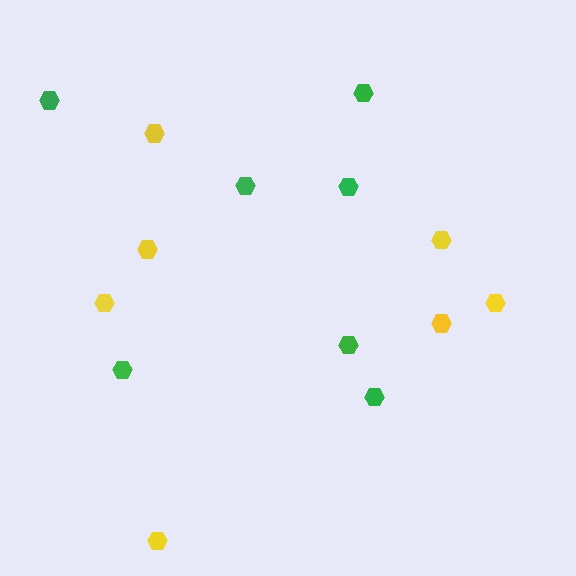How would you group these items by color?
There are 2 groups: one group of green hexagons (7) and one group of yellow hexagons (7).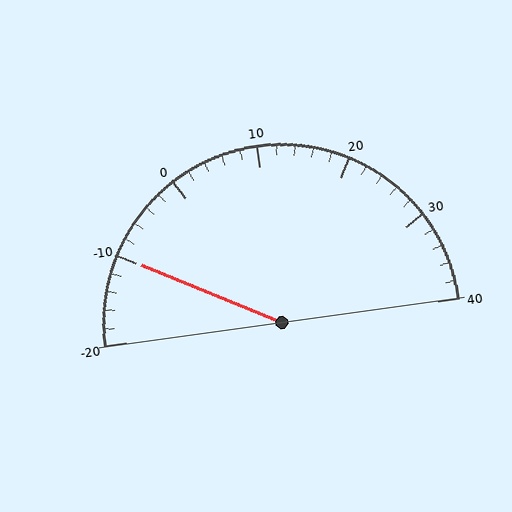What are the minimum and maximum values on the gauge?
The gauge ranges from -20 to 40.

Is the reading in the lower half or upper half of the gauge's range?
The reading is in the lower half of the range (-20 to 40).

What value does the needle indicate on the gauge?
The needle indicates approximately -10.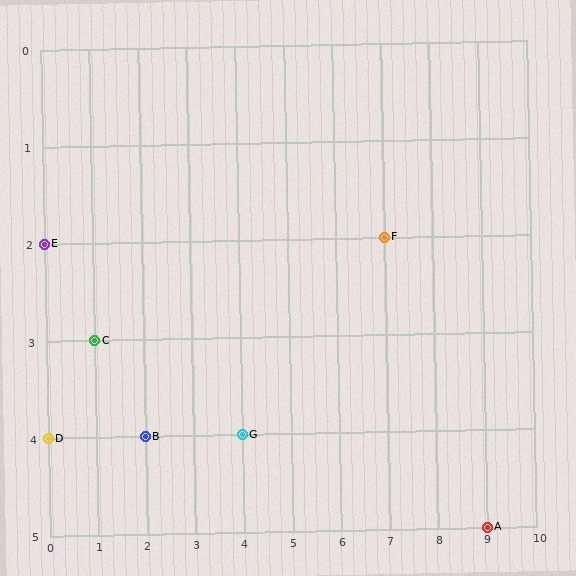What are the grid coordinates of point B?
Point B is at grid coordinates (2, 4).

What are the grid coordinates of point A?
Point A is at grid coordinates (9, 5).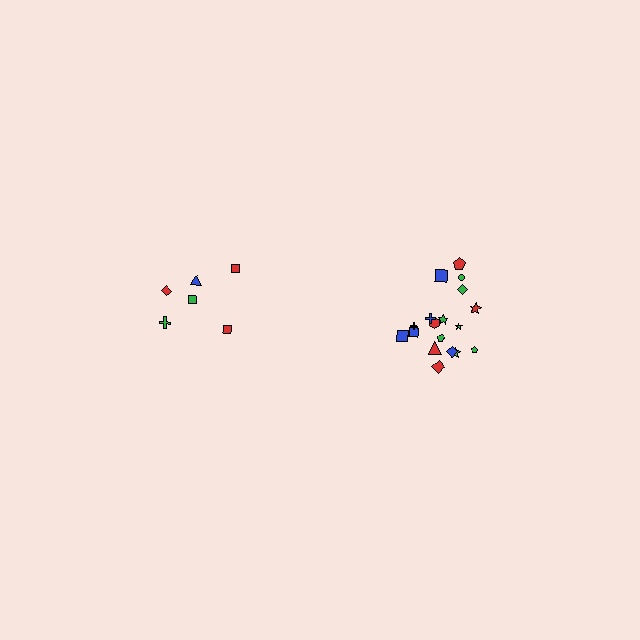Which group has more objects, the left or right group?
The right group.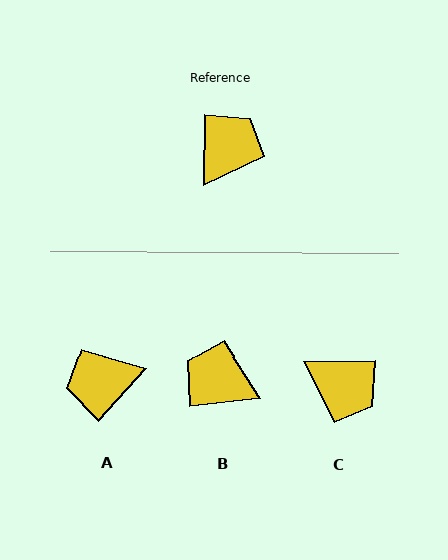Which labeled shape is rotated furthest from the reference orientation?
A, about 139 degrees away.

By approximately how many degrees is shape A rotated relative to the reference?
Approximately 139 degrees counter-clockwise.